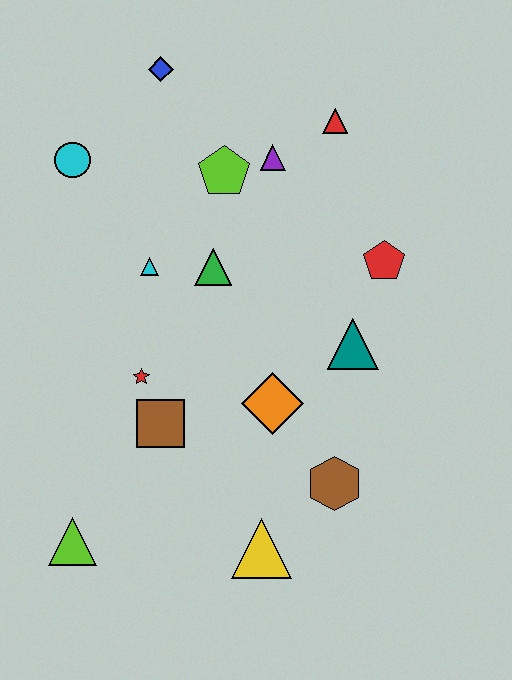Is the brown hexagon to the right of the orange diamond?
Yes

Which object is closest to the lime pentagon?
The purple triangle is closest to the lime pentagon.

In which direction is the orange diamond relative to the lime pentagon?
The orange diamond is below the lime pentagon.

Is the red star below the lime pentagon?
Yes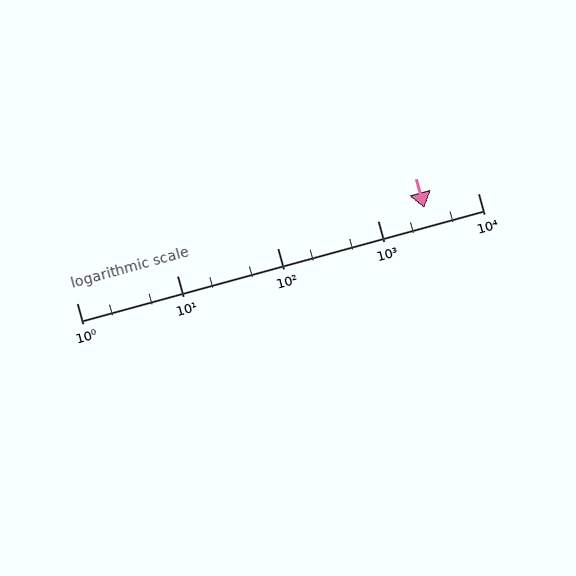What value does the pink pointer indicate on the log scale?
The pointer indicates approximately 2900.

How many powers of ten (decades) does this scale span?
The scale spans 4 decades, from 1 to 10000.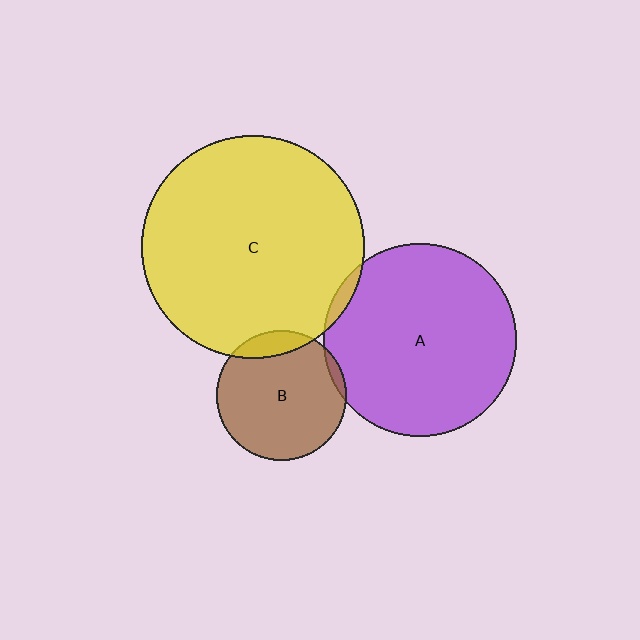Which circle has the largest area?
Circle C (yellow).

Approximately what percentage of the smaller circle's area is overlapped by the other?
Approximately 10%.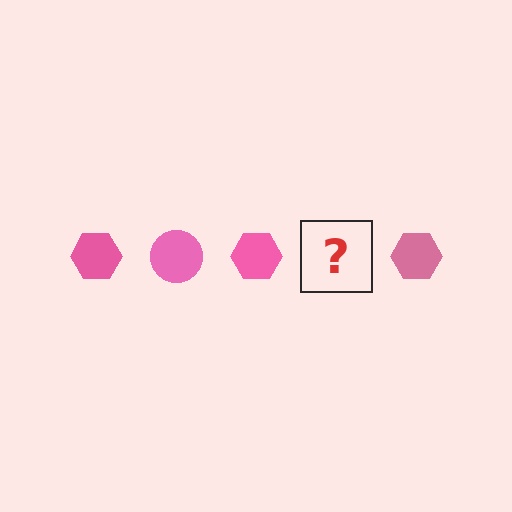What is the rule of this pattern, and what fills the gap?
The rule is that the pattern cycles through hexagon, circle shapes in pink. The gap should be filled with a pink circle.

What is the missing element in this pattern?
The missing element is a pink circle.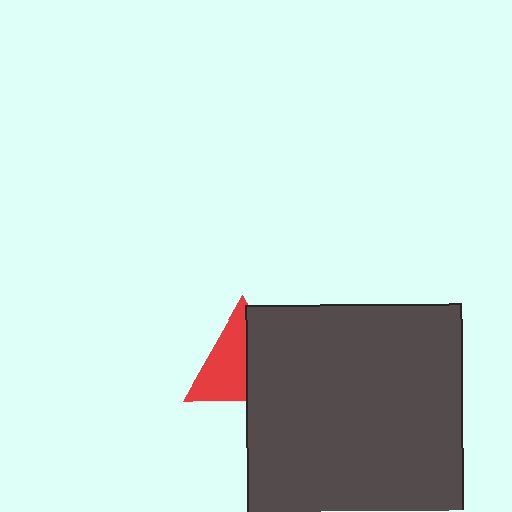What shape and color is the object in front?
The object in front is a dark gray square.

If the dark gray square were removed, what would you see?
You would see the complete red triangle.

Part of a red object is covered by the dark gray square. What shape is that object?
It is a triangle.